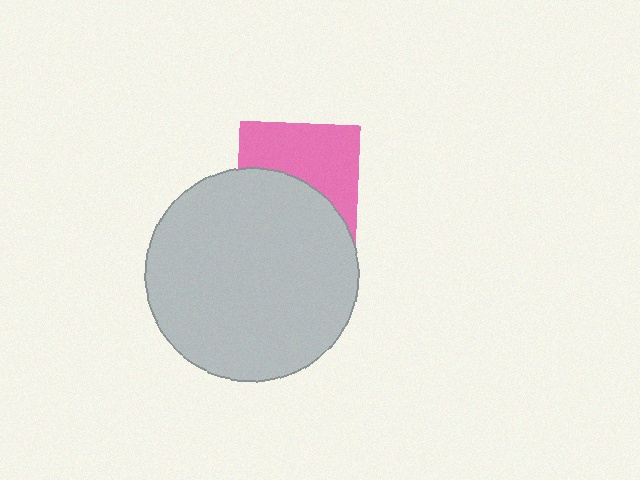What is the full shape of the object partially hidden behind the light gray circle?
The partially hidden object is a pink square.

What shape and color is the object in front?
The object in front is a light gray circle.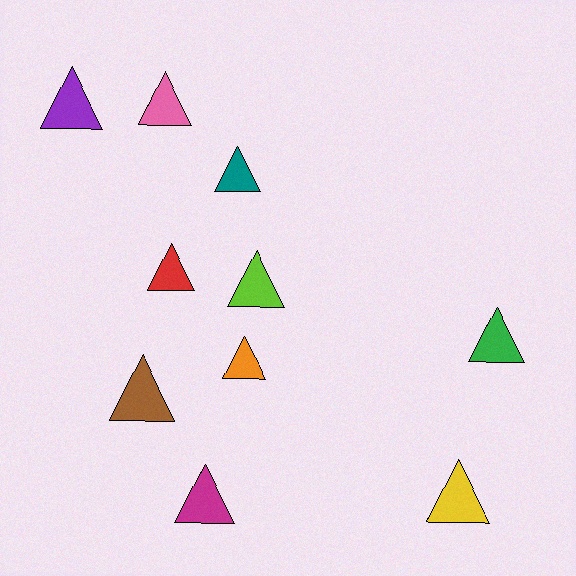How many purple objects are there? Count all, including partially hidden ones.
There is 1 purple object.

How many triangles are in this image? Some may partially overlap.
There are 10 triangles.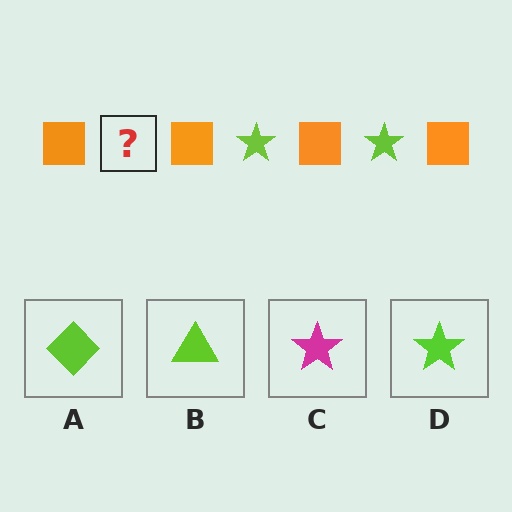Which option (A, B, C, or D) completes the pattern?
D.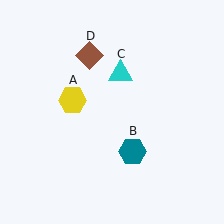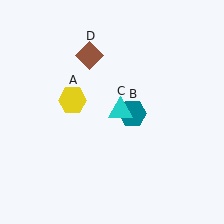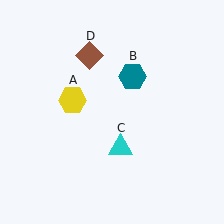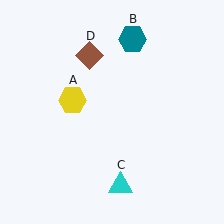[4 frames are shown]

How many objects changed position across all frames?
2 objects changed position: teal hexagon (object B), cyan triangle (object C).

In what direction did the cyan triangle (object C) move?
The cyan triangle (object C) moved down.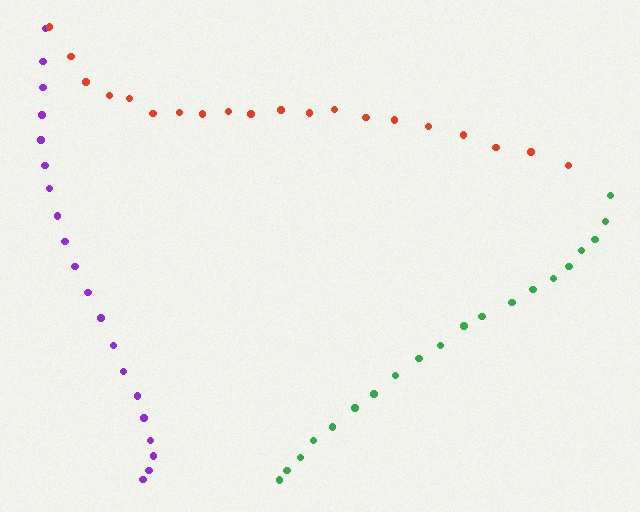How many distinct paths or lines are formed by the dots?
There are 3 distinct paths.